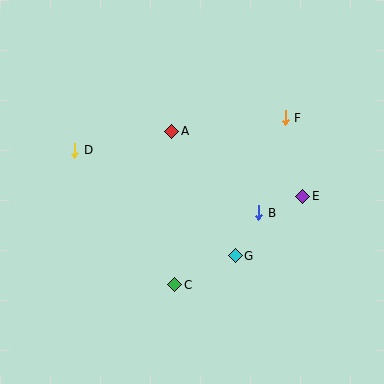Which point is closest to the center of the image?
Point A at (172, 131) is closest to the center.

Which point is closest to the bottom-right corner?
Point G is closest to the bottom-right corner.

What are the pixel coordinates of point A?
Point A is at (172, 131).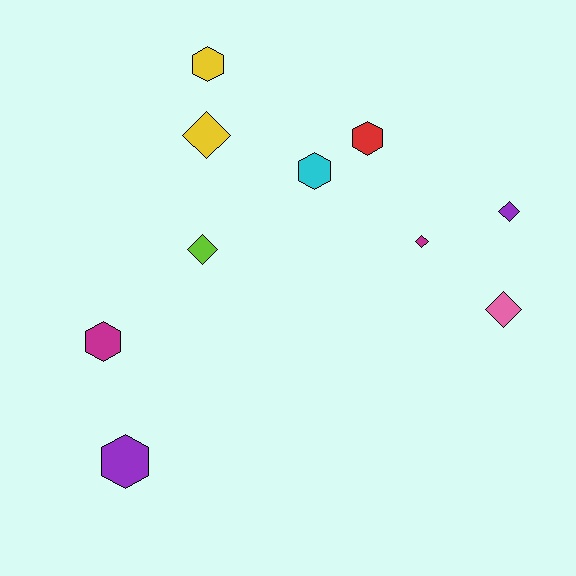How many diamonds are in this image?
There are 5 diamonds.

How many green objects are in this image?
There are no green objects.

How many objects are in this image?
There are 10 objects.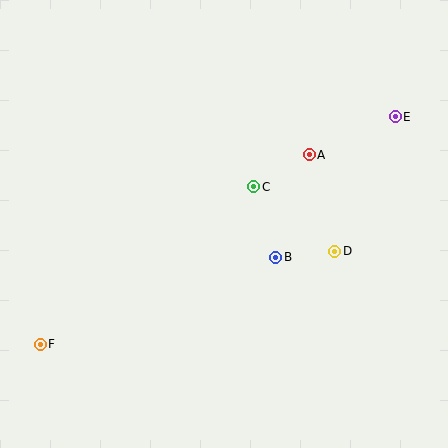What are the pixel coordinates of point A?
Point A is at (309, 155).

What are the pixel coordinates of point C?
Point C is at (254, 187).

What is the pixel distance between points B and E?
The distance between B and E is 184 pixels.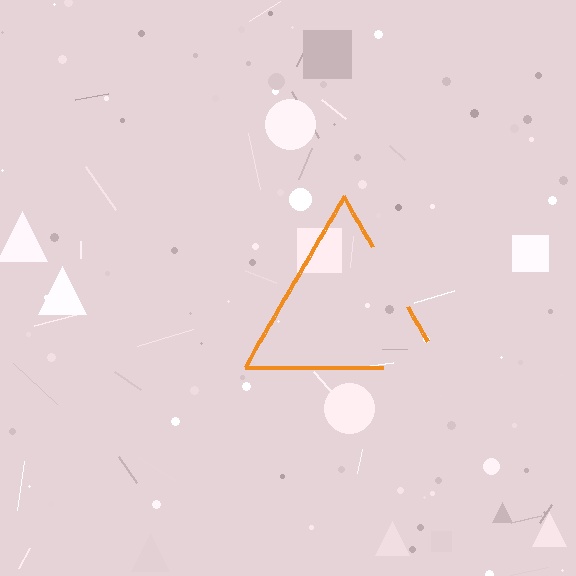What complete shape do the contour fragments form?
The contour fragments form a triangle.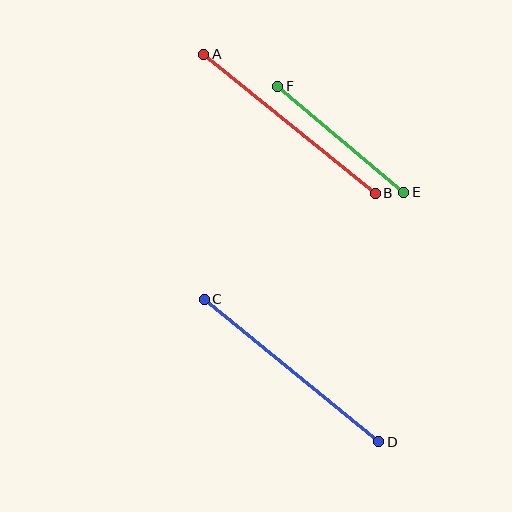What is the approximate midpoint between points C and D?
The midpoint is at approximately (292, 371) pixels.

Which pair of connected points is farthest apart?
Points C and D are farthest apart.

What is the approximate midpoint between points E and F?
The midpoint is at approximately (341, 139) pixels.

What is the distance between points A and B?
The distance is approximately 221 pixels.